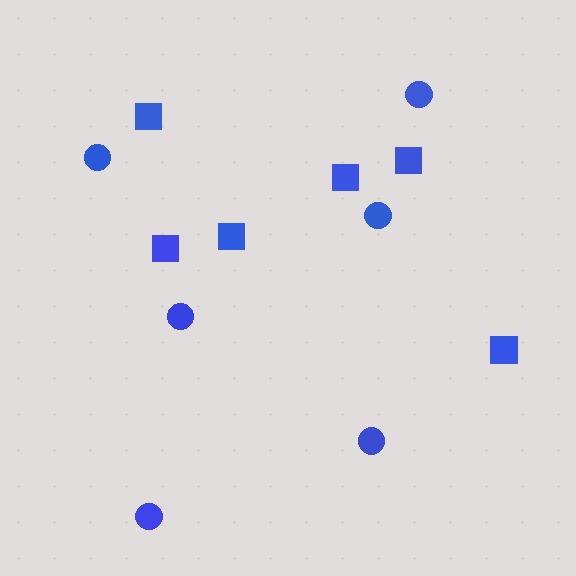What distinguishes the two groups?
There are 2 groups: one group of circles (6) and one group of squares (6).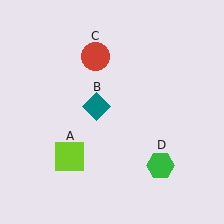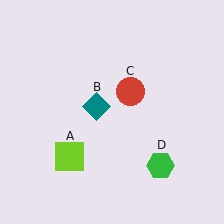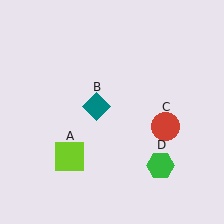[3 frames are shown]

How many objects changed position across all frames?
1 object changed position: red circle (object C).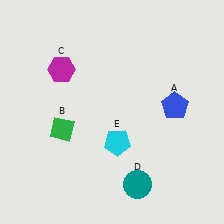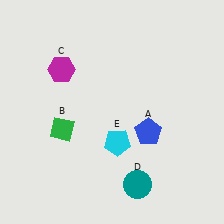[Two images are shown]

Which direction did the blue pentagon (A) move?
The blue pentagon (A) moved left.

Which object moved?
The blue pentagon (A) moved left.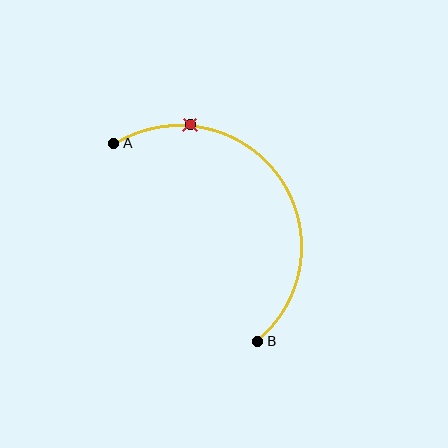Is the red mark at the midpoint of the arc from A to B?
No. The red mark lies on the arc but is closer to endpoint A. The arc midpoint would be at the point on the curve equidistant along the arc from both A and B.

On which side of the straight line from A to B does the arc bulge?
The arc bulges above and to the right of the straight line connecting A and B.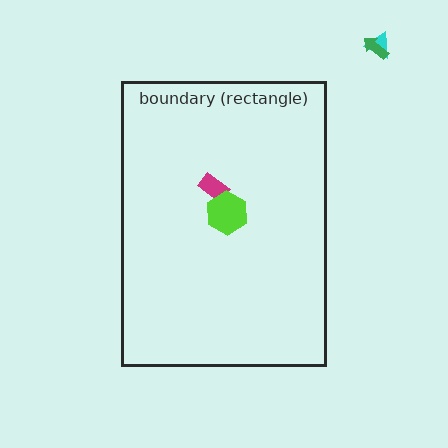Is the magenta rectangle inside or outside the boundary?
Inside.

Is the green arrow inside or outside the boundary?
Outside.